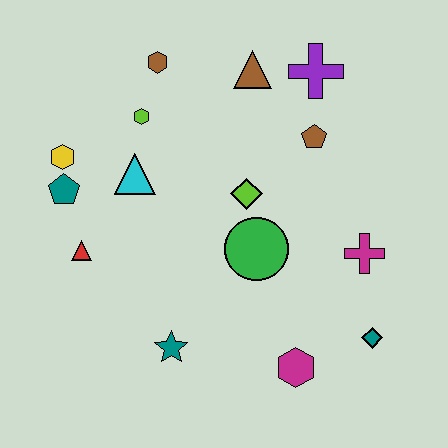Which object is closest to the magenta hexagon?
The teal diamond is closest to the magenta hexagon.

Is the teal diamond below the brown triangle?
Yes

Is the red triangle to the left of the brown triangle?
Yes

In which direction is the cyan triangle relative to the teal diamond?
The cyan triangle is to the left of the teal diamond.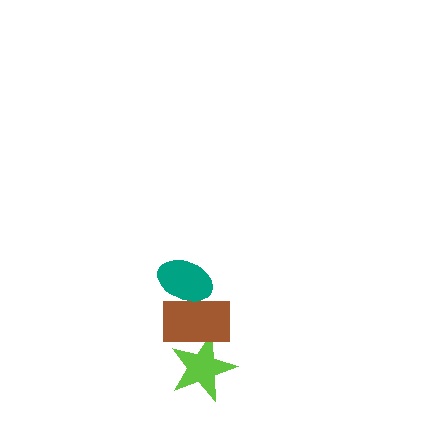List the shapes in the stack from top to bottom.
From top to bottom: the teal ellipse, the brown rectangle, the lime star.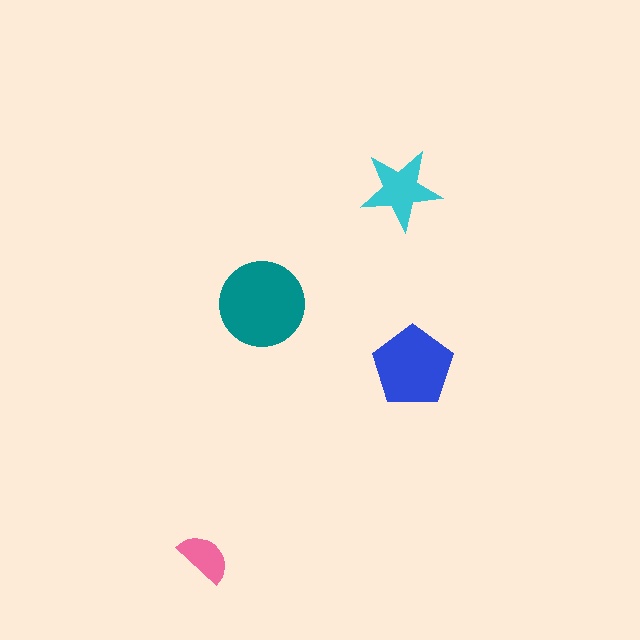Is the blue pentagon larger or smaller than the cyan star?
Larger.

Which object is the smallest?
The pink semicircle.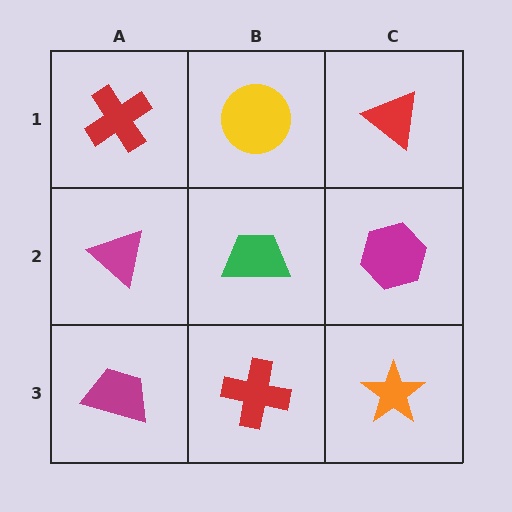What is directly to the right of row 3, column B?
An orange star.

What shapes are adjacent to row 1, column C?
A magenta hexagon (row 2, column C), a yellow circle (row 1, column B).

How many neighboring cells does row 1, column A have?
2.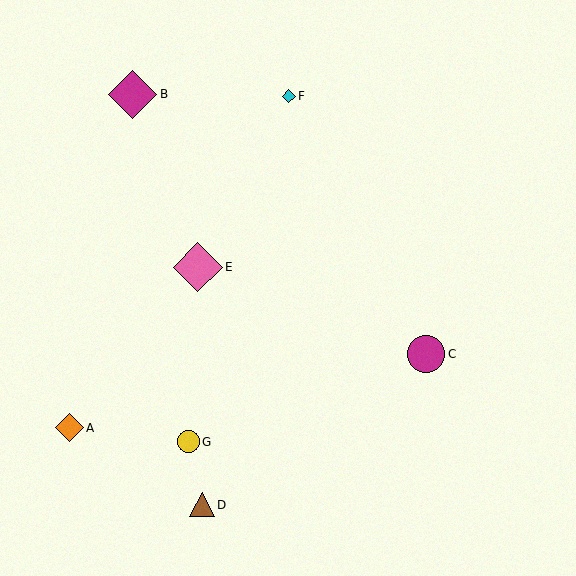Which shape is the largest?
The pink diamond (labeled E) is the largest.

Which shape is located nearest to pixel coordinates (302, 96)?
The cyan diamond (labeled F) at (289, 96) is nearest to that location.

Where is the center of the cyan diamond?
The center of the cyan diamond is at (289, 96).